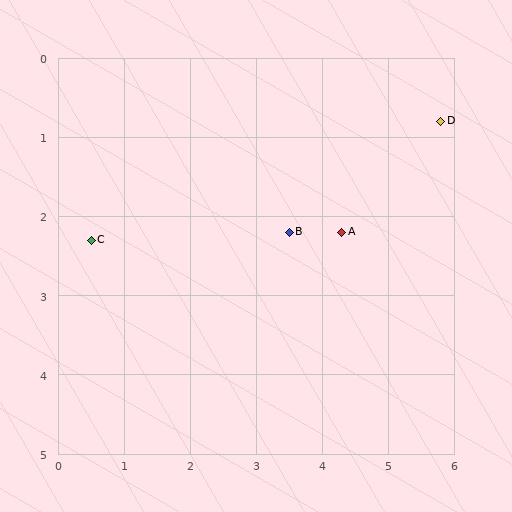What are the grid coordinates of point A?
Point A is at approximately (4.3, 2.2).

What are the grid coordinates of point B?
Point B is at approximately (3.5, 2.2).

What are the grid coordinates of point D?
Point D is at approximately (5.8, 0.8).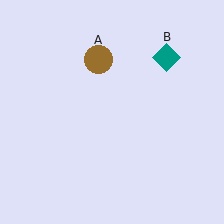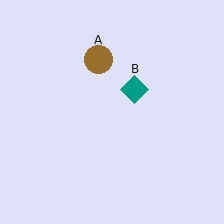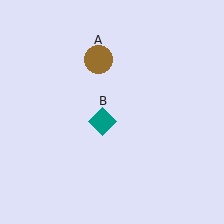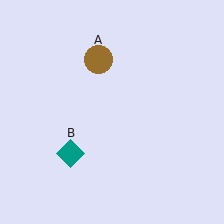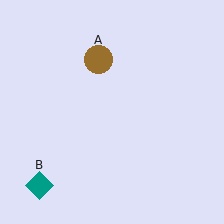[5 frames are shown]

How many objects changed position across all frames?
1 object changed position: teal diamond (object B).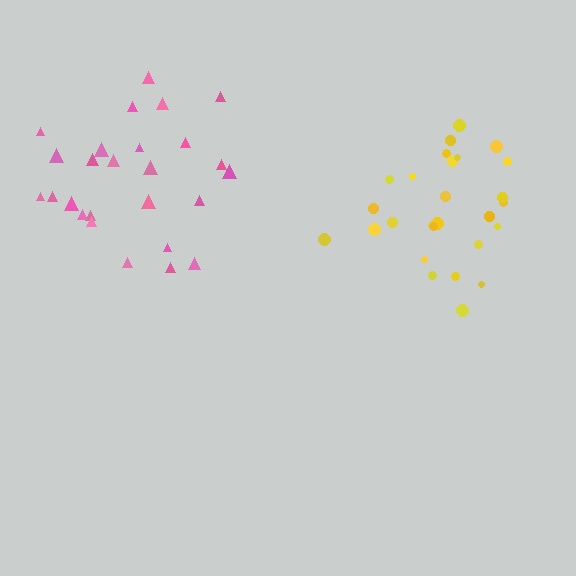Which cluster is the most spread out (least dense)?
Pink.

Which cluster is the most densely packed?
Yellow.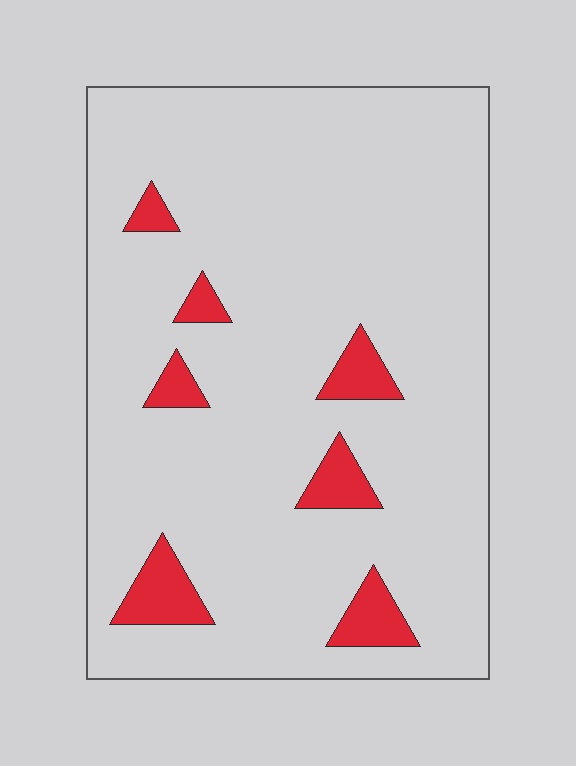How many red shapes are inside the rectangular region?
7.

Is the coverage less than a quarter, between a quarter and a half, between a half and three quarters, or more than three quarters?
Less than a quarter.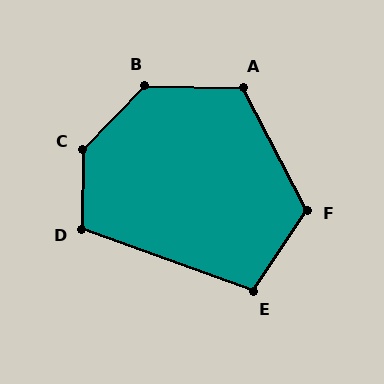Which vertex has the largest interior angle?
C, at approximately 138 degrees.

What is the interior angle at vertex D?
Approximately 109 degrees (obtuse).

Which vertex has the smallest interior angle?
E, at approximately 104 degrees.